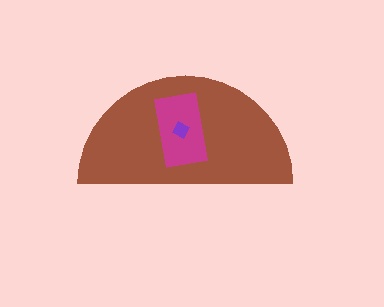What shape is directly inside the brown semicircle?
The magenta rectangle.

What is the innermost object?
The purple diamond.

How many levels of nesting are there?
3.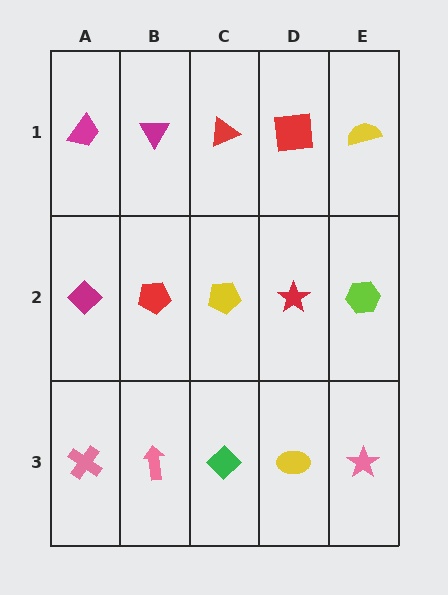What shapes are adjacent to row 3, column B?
A red pentagon (row 2, column B), a pink cross (row 3, column A), a green diamond (row 3, column C).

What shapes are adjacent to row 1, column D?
A red star (row 2, column D), a red triangle (row 1, column C), a yellow semicircle (row 1, column E).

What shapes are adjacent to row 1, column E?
A lime hexagon (row 2, column E), a red square (row 1, column D).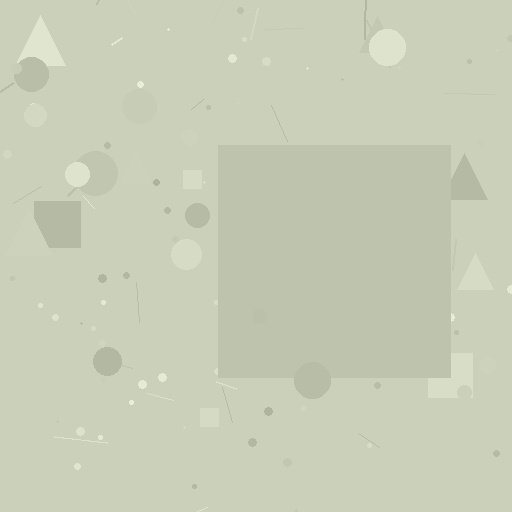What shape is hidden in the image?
A square is hidden in the image.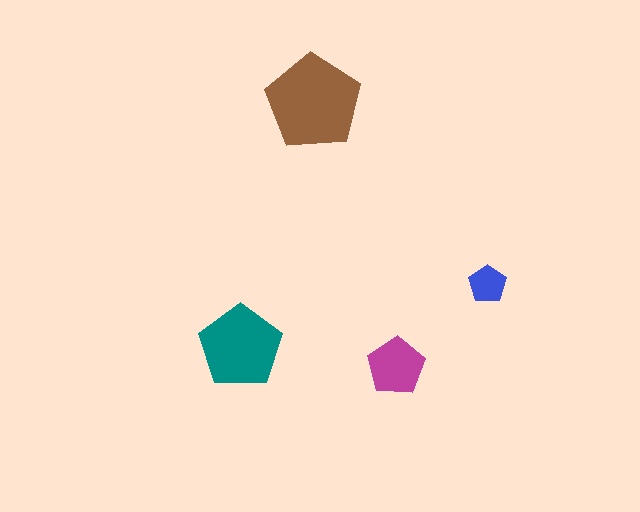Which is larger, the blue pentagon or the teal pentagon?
The teal one.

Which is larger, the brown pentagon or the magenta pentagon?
The brown one.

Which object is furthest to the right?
The blue pentagon is rightmost.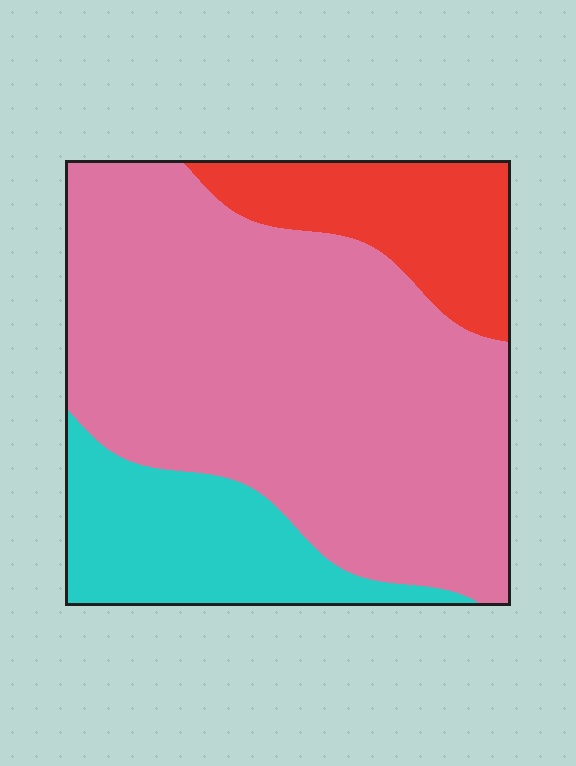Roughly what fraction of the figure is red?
Red covers 16% of the figure.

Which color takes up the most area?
Pink, at roughly 65%.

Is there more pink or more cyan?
Pink.